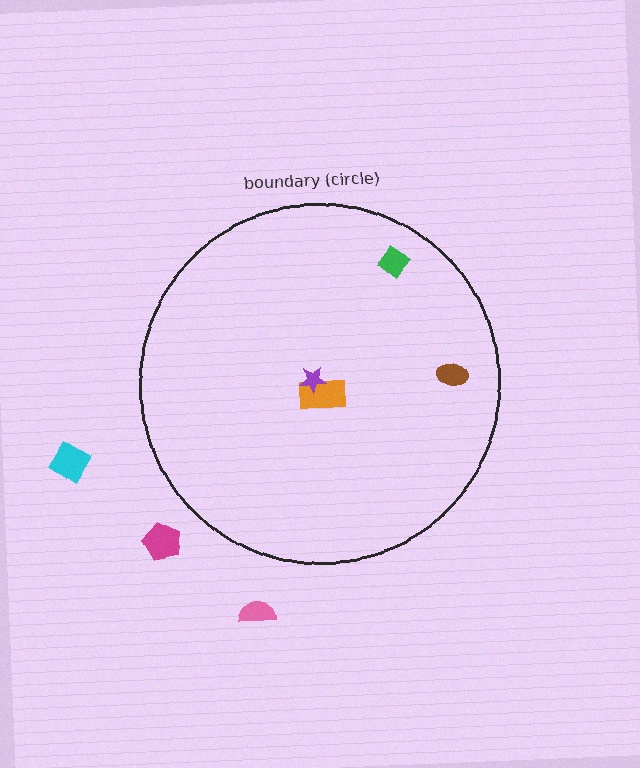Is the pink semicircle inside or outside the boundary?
Outside.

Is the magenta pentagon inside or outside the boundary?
Outside.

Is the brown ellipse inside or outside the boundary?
Inside.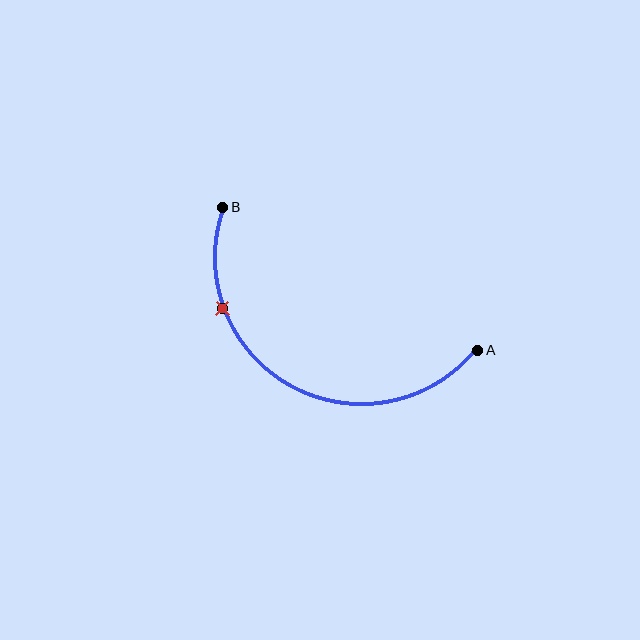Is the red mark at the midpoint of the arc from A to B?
No. The red mark lies on the arc but is closer to endpoint B. The arc midpoint would be at the point on the curve equidistant along the arc from both A and B.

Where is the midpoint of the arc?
The arc midpoint is the point on the curve farthest from the straight line joining A and B. It sits below that line.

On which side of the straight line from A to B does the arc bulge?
The arc bulges below the straight line connecting A and B.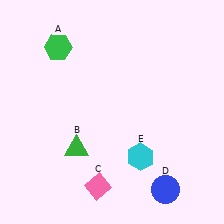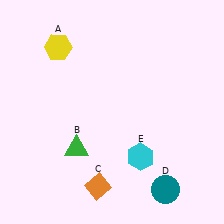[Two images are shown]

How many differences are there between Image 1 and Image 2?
There are 3 differences between the two images.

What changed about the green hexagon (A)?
In Image 1, A is green. In Image 2, it changed to yellow.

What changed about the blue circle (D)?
In Image 1, D is blue. In Image 2, it changed to teal.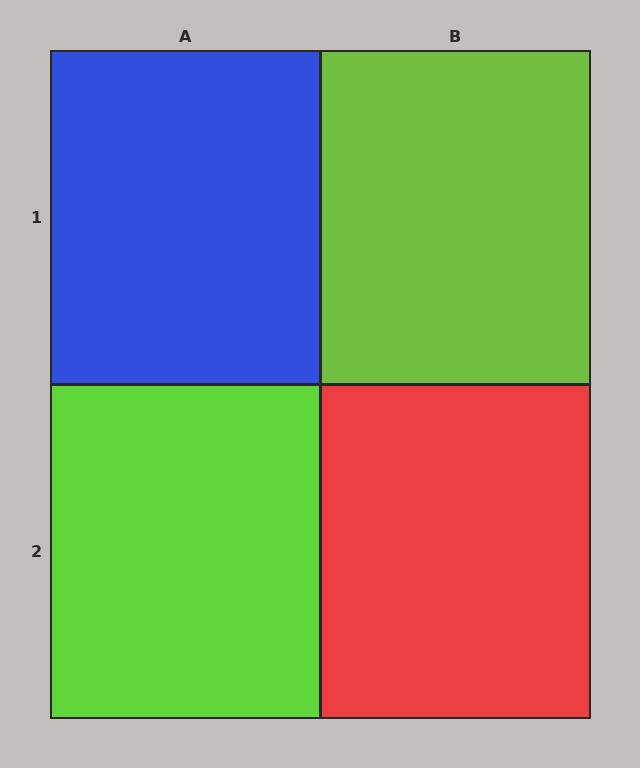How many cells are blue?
1 cell is blue.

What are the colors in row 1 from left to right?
Blue, lime.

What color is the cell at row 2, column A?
Lime.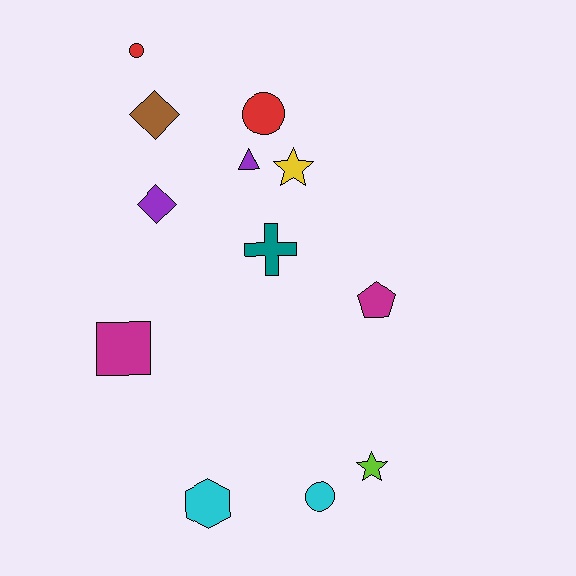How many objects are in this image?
There are 12 objects.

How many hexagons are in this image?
There is 1 hexagon.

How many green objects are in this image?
There are no green objects.